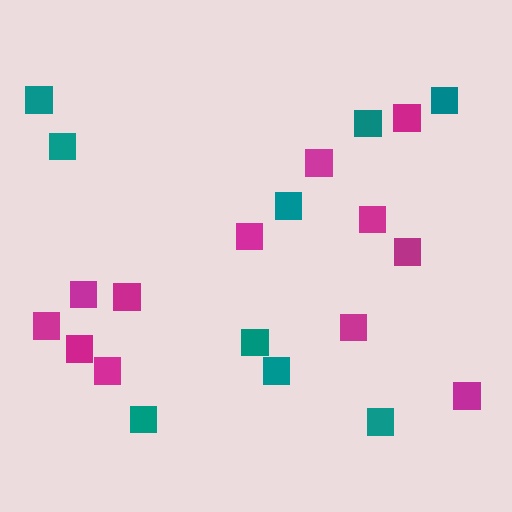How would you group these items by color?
There are 2 groups: one group of magenta squares (12) and one group of teal squares (9).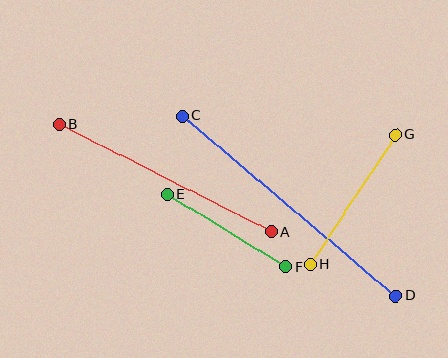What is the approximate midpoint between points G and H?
The midpoint is at approximately (353, 199) pixels.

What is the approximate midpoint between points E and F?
The midpoint is at approximately (227, 230) pixels.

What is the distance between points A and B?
The distance is approximately 237 pixels.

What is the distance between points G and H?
The distance is approximately 155 pixels.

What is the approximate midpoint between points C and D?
The midpoint is at approximately (289, 206) pixels.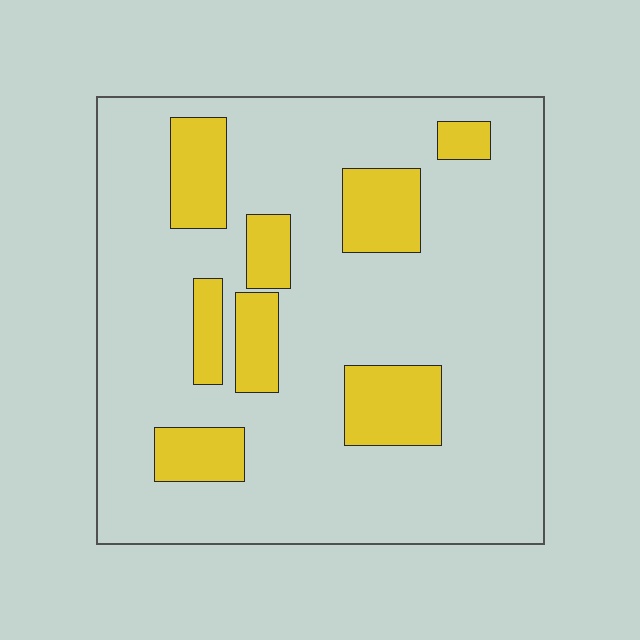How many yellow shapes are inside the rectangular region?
8.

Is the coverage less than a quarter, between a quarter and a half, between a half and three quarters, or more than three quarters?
Less than a quarter.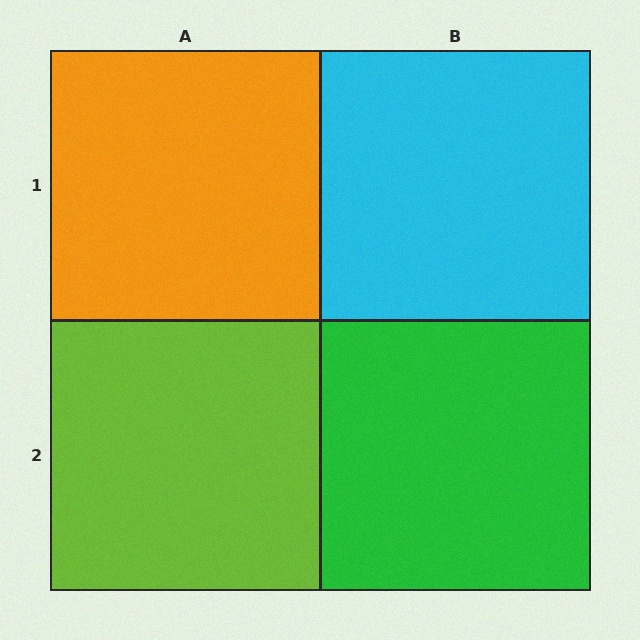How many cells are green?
1 cell is green.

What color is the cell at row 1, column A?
Orange.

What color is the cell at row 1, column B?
Cyan.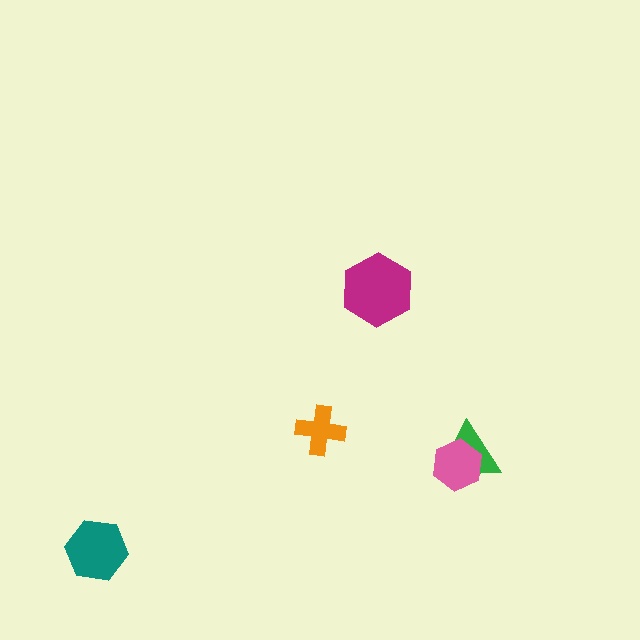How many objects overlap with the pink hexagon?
1 object overlaps with the pink hexagon.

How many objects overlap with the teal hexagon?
0 objects overlap with the teal hexagon.